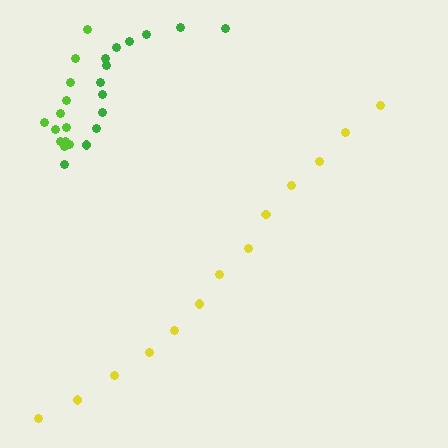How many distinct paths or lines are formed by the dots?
There are 3 distinct paths.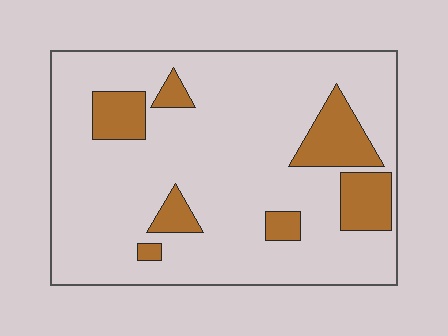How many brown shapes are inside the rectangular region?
7.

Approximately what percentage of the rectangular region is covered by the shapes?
Approximately 15%.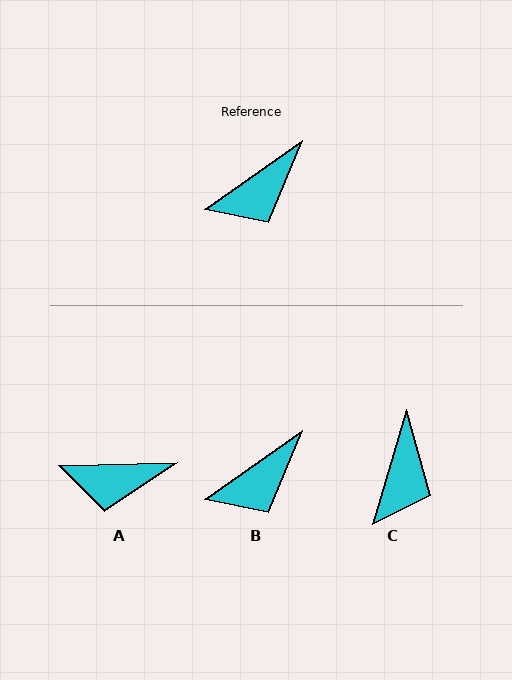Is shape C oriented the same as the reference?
No, it is off by about 38 degrees.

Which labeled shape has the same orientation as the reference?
B.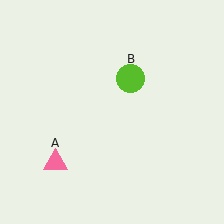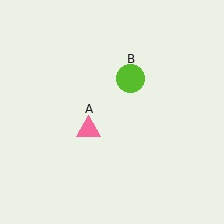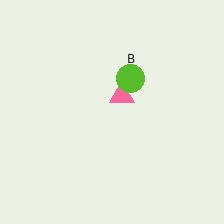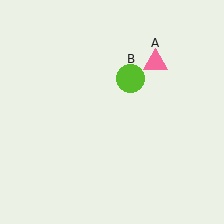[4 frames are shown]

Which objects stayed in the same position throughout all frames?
Lime circle (object B) remained stationary.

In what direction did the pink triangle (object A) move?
The pink triangle (object A) moved up and to the right.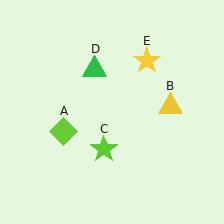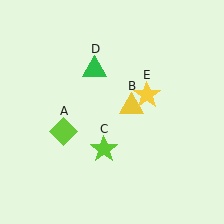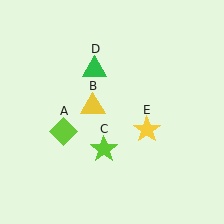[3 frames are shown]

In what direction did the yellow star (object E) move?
The yellow star (object E) moved down.